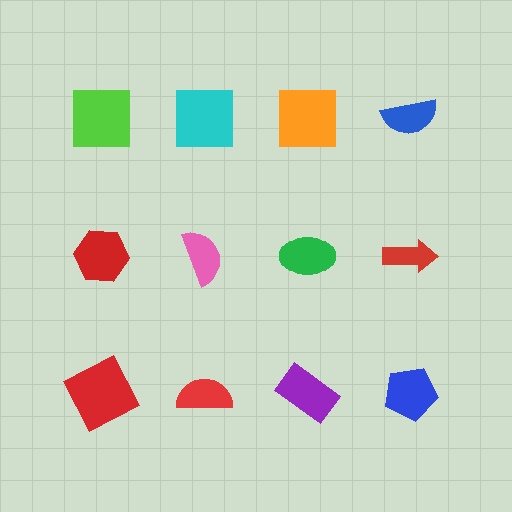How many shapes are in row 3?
4 shapes.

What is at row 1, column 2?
A cyan square.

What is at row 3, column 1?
A red square.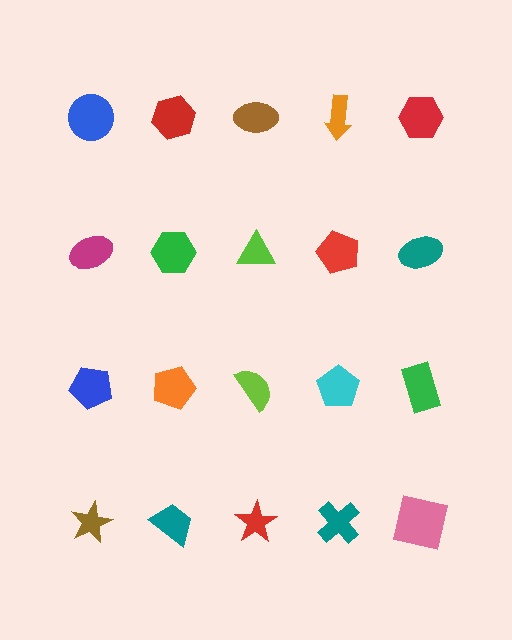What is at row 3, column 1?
A blue pentagon.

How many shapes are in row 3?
5 shapes.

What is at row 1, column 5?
A red hexagon.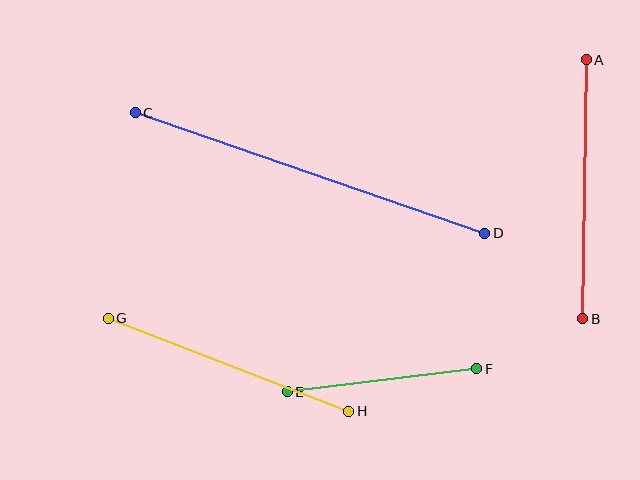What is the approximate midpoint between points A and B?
The midpoint is at approximately (584, 189) pixels.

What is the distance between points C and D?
The distance is approximately 370 pixels.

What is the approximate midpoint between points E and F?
The midpoint is at approximately (382, 380) pixels.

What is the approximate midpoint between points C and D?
The midpoint is at approximately (310, 173) pixels.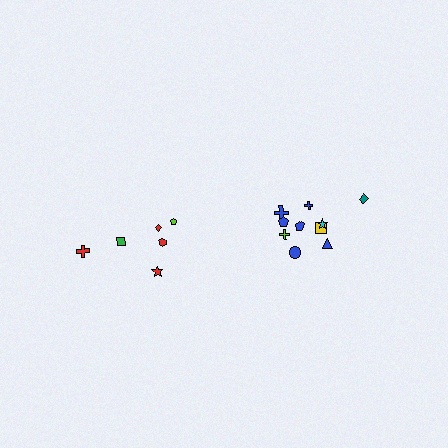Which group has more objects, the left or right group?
The right group.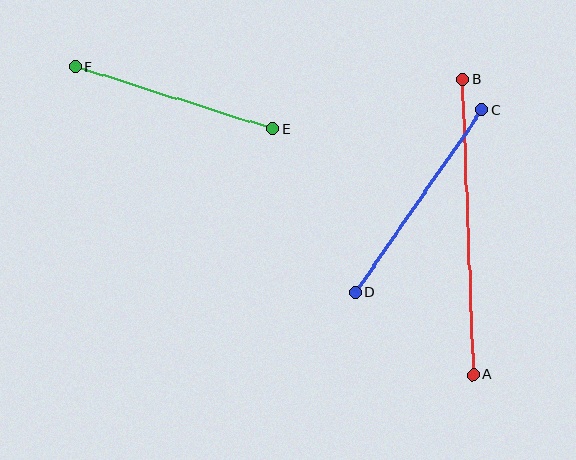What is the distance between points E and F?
The distance is approximately 207 pixels.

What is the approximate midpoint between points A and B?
The midpoint is at approximately (468, 227) pixels.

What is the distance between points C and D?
The distance is approximately 222 pixels.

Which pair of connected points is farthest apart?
Points A and B are farthest apart.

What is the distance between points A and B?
The distance is approximately 295 pixels.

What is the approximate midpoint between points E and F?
The midpoint is at approximately (174, 98) pixels.